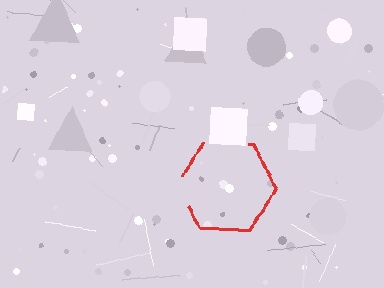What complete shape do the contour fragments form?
The contour fragments form a hexagon.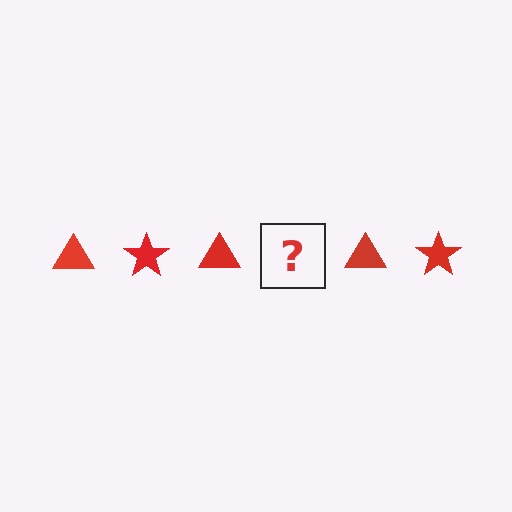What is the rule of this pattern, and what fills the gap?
The rule is that the pattern cycles through triangle, star shapes in red. The gap should be filled with a red star.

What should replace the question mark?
The question mark should be replaced with a red star.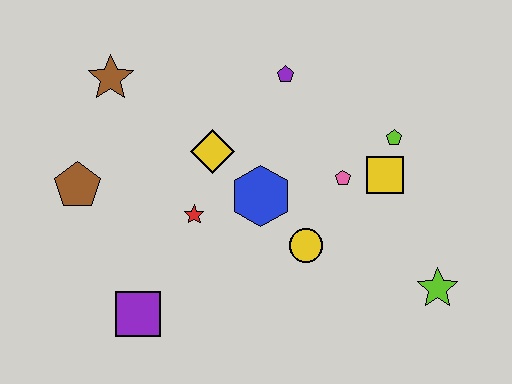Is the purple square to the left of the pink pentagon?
Yes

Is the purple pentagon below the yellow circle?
No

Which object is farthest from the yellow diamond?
The lime star is farthest from the yellow diamond.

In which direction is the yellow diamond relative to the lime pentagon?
The yellow diamond is to the left of the lime pentagon.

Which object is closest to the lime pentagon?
The yellow square is closest to the lime pentagon.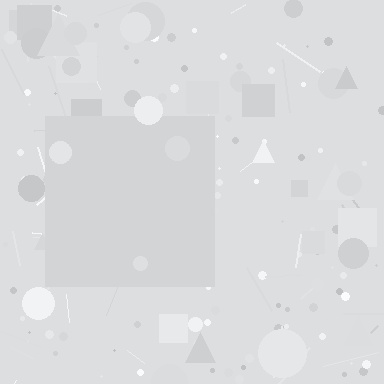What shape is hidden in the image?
A square is hidden in the image.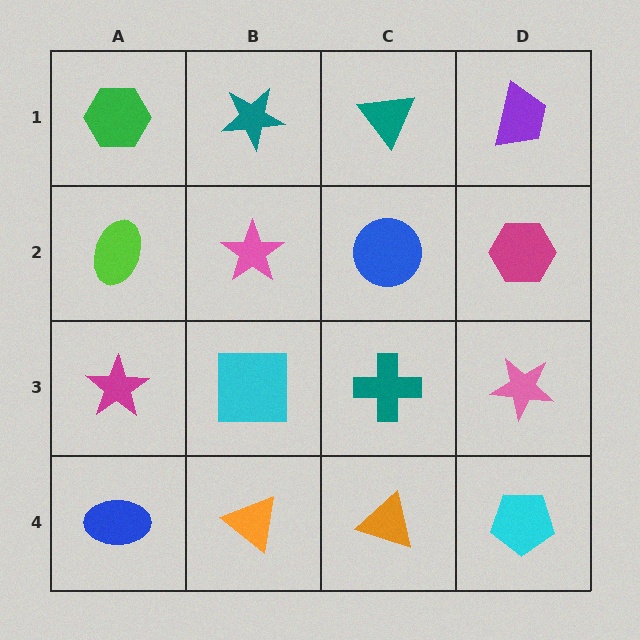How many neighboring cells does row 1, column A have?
2.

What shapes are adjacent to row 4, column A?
A magenta star (row 3, column A), an orange triangle (row 4, column B).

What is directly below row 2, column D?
A pink star.